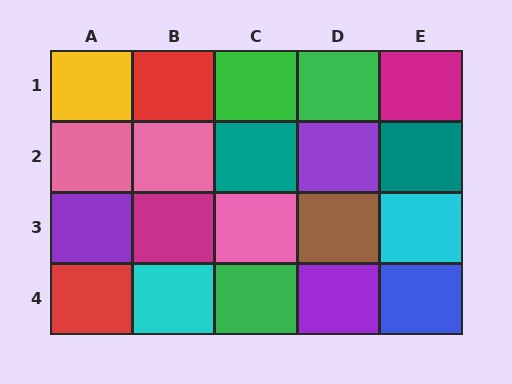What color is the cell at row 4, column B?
Cyan.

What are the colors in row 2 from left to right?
Pink, pink, teal, purple, teal.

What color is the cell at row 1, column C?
Green.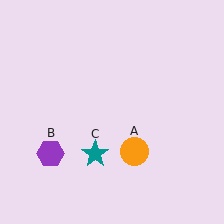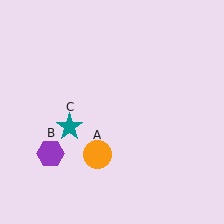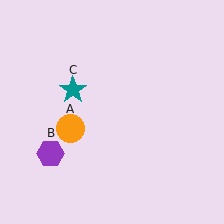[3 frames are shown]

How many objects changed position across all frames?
2 objects changed position: orange circle (object A), teal star (object C).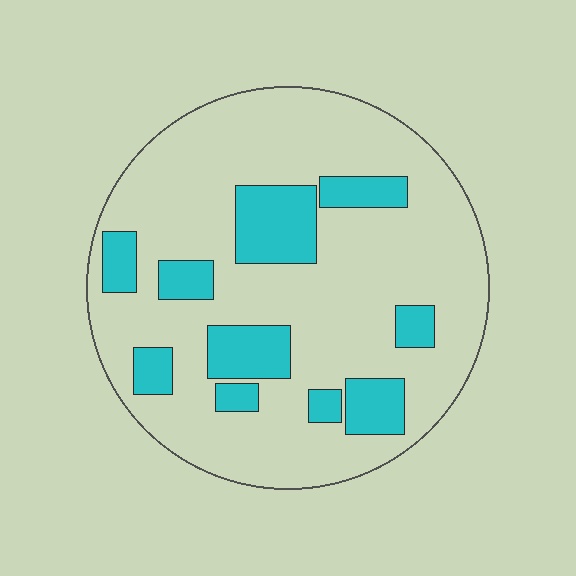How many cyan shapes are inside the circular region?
10.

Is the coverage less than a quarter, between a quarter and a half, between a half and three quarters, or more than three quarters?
Less than a quarter.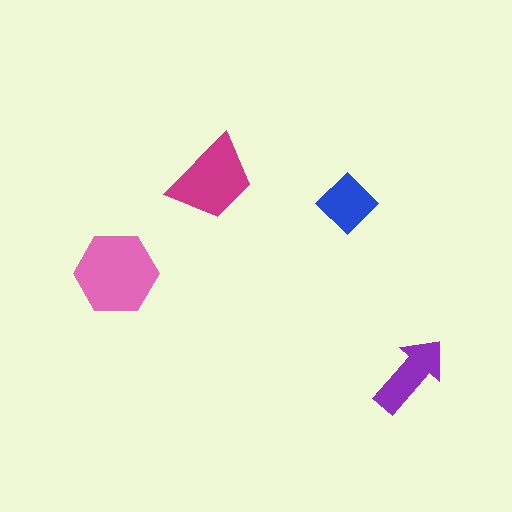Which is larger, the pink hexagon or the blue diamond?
The pink hexagon.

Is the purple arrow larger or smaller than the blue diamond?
Larger.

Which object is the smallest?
The blue diamond.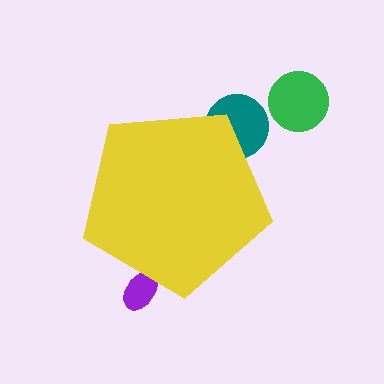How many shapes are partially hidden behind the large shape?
2 shapes are partially hidden.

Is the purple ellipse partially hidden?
Yes, the purple ellipse is partially hidden behind the yellow pentagon.